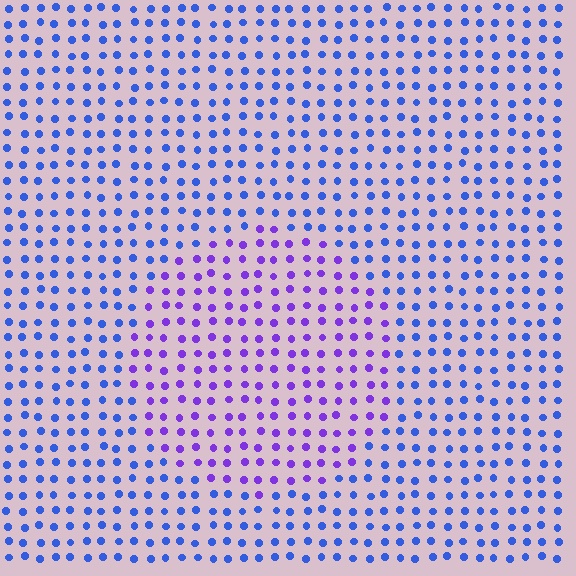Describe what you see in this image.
The image is filled with small blue elements in a uniform arrangement. A circle-shaped region is visible where the elements are tinted to a slightly different hue, forming a subtle color boundary.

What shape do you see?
I see a circle.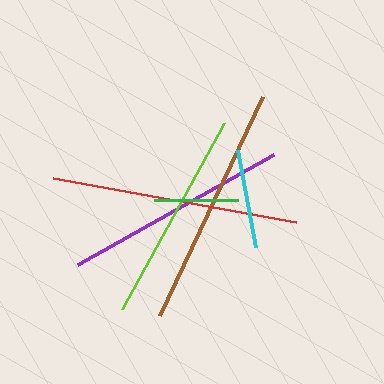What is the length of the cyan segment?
The cyan segment is approximately 99 pixels long.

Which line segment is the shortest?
The green line is the shortest at approximately 84 pixels.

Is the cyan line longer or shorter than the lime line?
The lime line is longer than the cyan line.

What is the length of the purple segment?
The purple segment is approximately 224 pixels long.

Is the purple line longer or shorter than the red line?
The red line is longer than the purple line.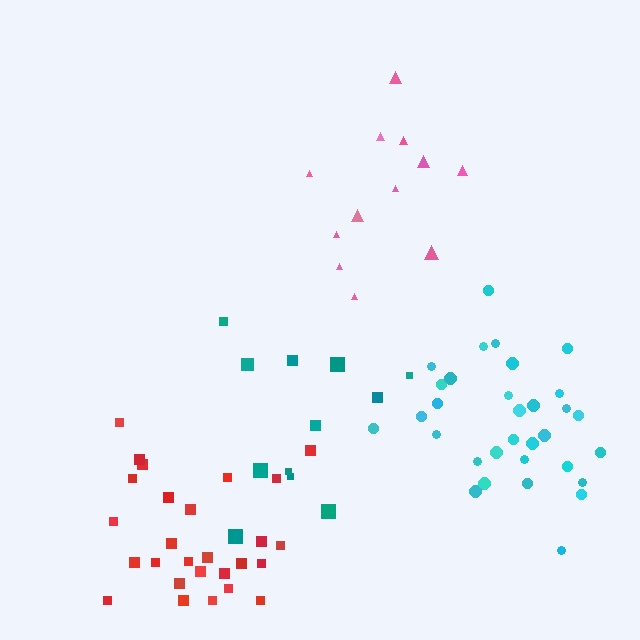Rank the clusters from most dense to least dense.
cyan, red, pink, teal.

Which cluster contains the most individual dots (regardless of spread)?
Cyan (32).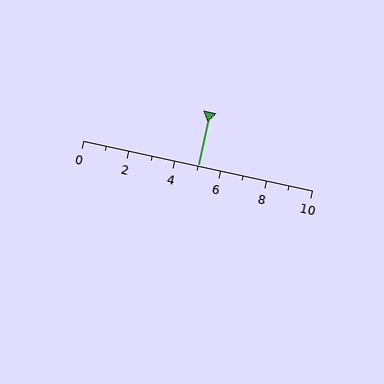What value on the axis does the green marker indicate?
The marker indicates approximately 5.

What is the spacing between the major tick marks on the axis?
The major ticks are spaced 2 apart.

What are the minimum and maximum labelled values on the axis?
The axis runs from 0 to 10.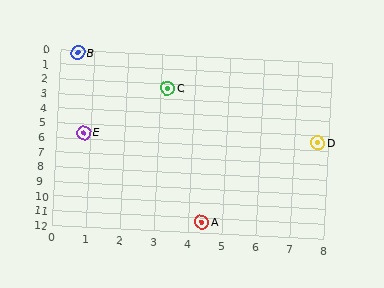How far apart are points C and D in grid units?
Points C and D are about 5.5 grid units apart.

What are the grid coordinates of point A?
Point A is at approximately (4.4, 11.3).